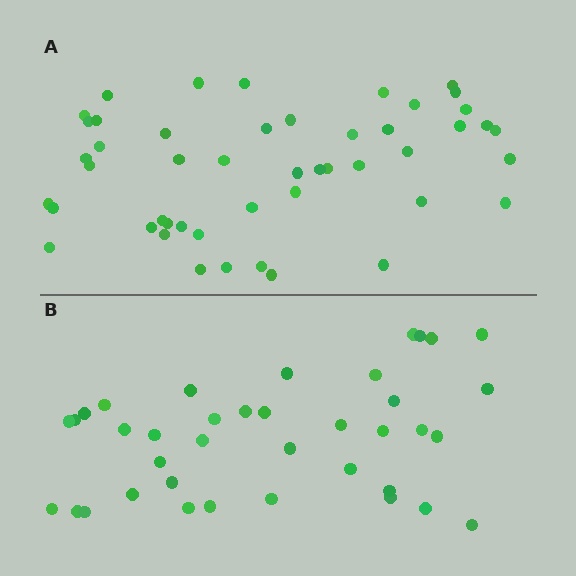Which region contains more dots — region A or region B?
Region A (the top region) has more dots.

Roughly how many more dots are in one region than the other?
Region A has roughly 10 or so more dots than region B.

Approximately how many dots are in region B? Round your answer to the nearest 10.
About 40 dots. (The exact count is 38, which rounds to 40.)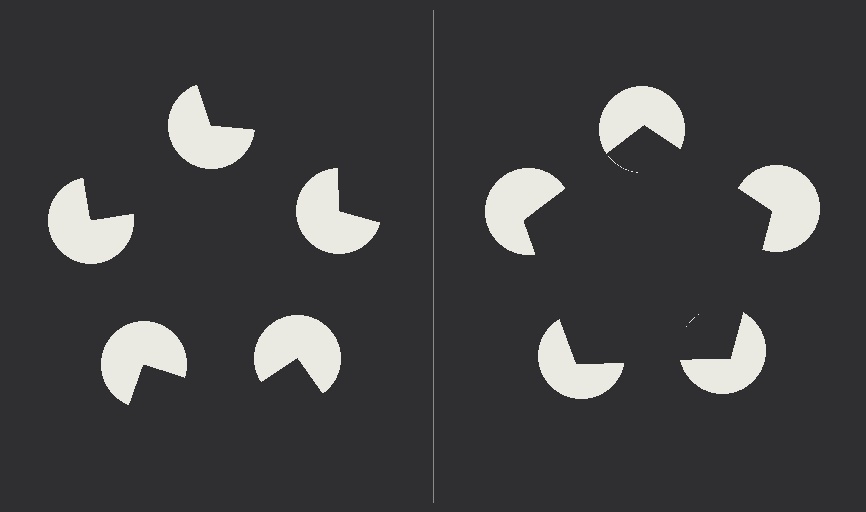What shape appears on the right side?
An illusory pentagon.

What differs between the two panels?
The pac-man discs are positioned identically on both sides; only the wedge orientations differ. On the right they align to a pentagon; on the left they are misaligned.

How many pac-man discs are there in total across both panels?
10 — 5 on each side.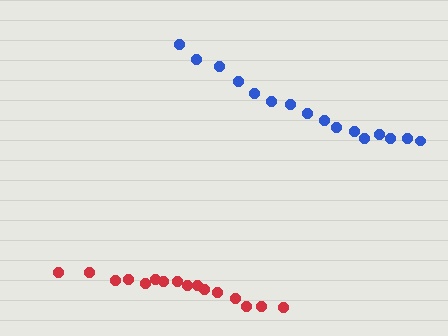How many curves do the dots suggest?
There are 2 distinct paths.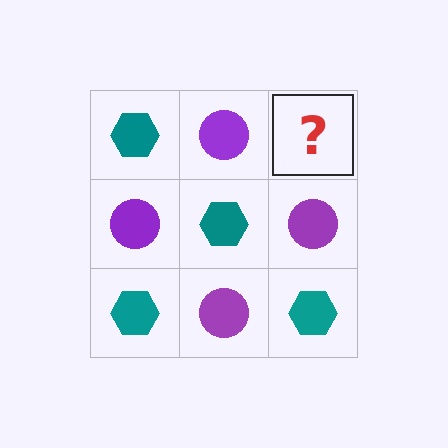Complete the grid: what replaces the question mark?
The question mark should be replaced with a teal hexagon.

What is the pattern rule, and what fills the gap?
The rule is that it alternates teal hexagon and purple circle in a checkerboard pattern. The gap should be filled with a teal hexagon.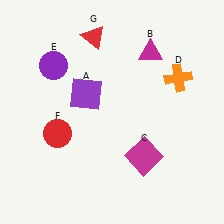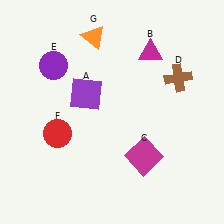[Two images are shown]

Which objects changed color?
D changed from orange to brown. G changed from red to orange.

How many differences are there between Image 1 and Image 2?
There are 2 differences between the two images.